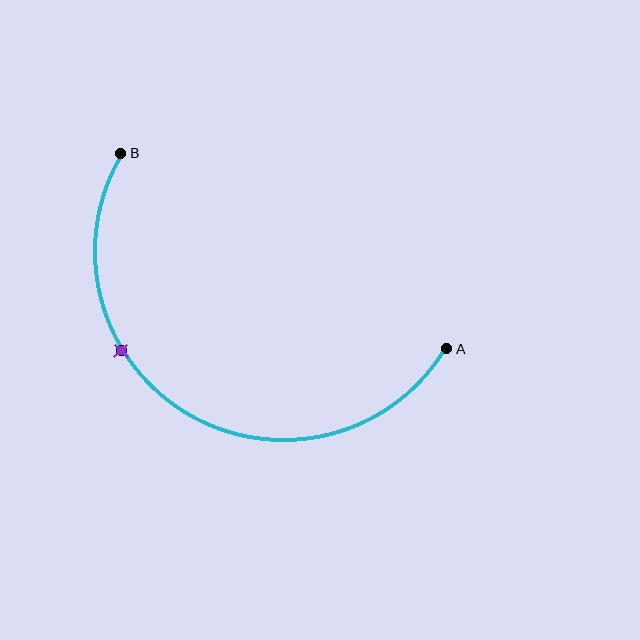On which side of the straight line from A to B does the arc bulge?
The arc bulges below the straight line connecting A and B.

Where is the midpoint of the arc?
The arc midpoint is the point on the curve farthest from the straight line joining A and B. It sits below that line.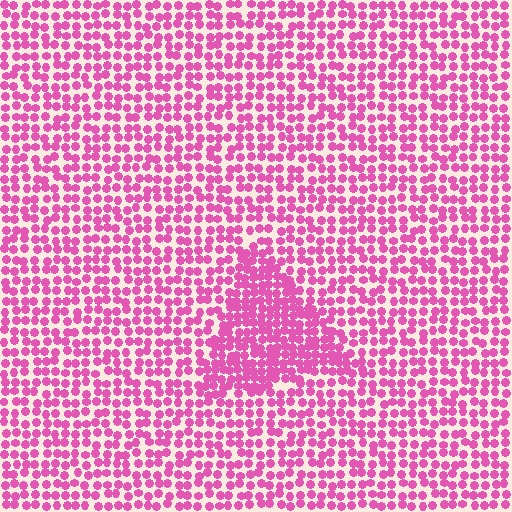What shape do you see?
I see a triangle.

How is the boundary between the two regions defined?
The boundary is defined by a change in element density (approximately 1.7x ratio). All elements are the same color, size, and shape.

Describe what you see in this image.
The image contains small pink elements arranged at two different densities. A triangle-shaped region is visible where the elements are more densely packed than the surrounding area.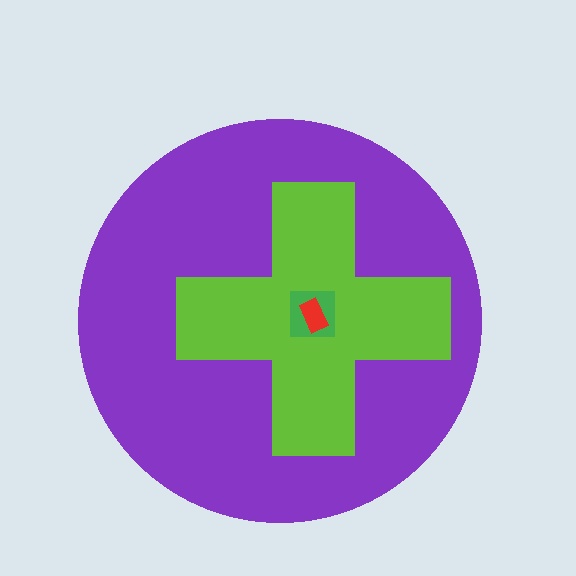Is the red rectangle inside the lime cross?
Yes.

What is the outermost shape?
The purple circle.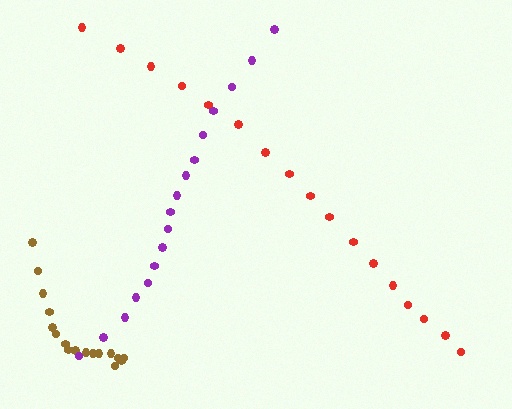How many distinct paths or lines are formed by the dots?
There are 3 distinct paths.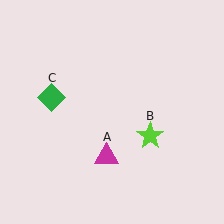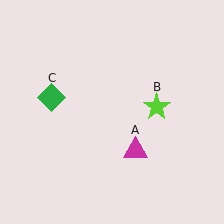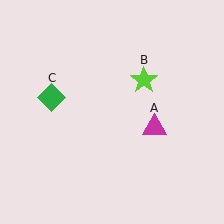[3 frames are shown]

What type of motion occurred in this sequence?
The magenta triangle (object A), lime star (object B) rotated counterclockwise around the center of the scene.